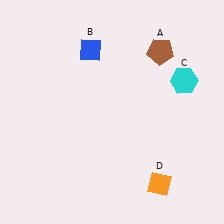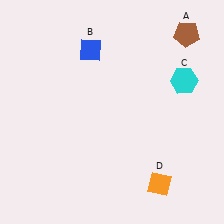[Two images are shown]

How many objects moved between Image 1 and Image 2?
1 object moved between the two images.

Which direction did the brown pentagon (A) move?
The brown pentagon (A) moved right.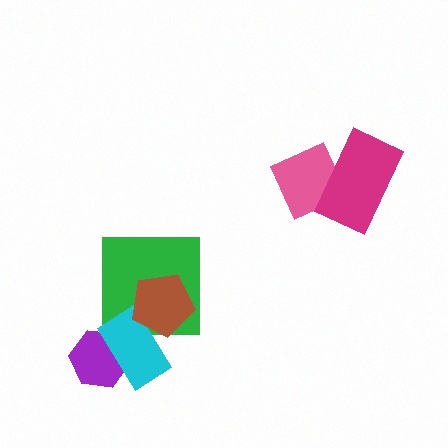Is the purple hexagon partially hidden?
Yes, it is partially covered by another shape.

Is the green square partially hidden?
Yes, it is partially covered by another shape.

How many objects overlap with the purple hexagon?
1 object overlaps with the purple hexagon.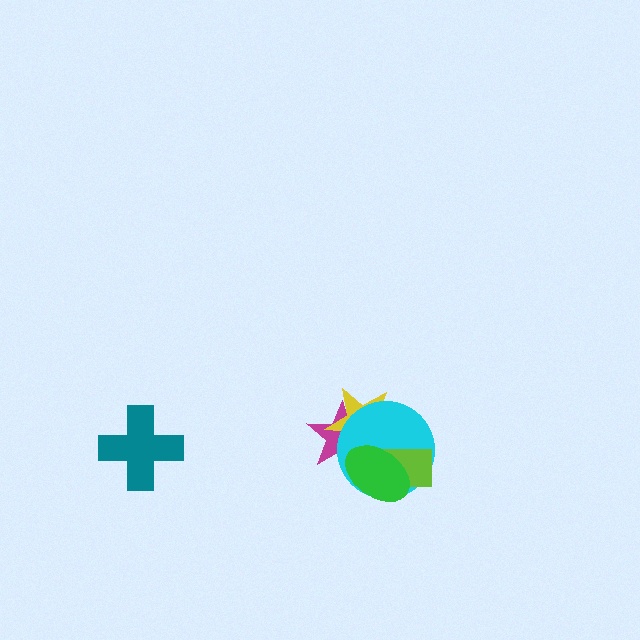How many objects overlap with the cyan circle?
4 objects overlap with the cyan circle.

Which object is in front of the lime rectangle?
The green ellipse is in front of the lime rectangle.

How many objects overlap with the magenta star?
3 objects overlap with the magenta star.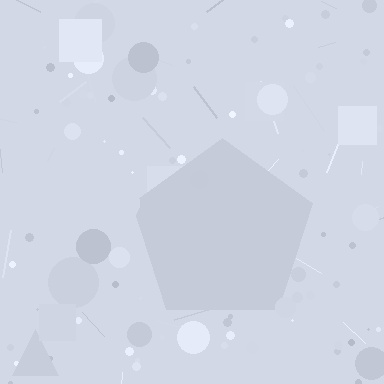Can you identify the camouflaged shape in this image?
The camouflaged shape is a pentagon.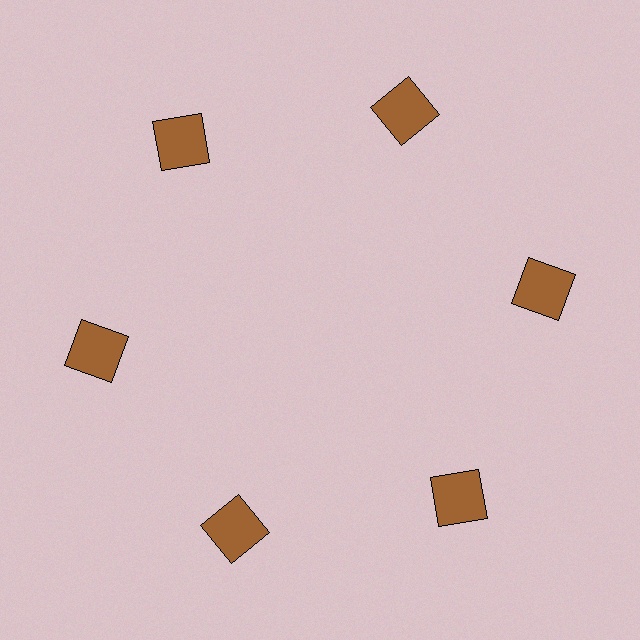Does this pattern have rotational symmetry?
Yes, this pattern has 6-fold rotational symmetry. It looks the same after rotating 60 degrees around the center.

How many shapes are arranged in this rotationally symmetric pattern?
There are 6 shapes, arranged in 6 groups of 1.